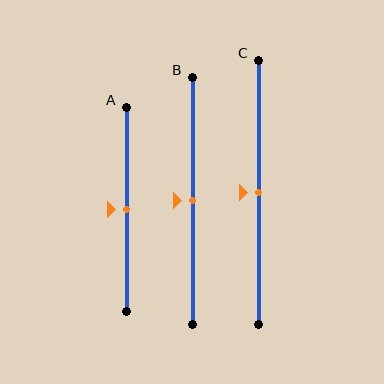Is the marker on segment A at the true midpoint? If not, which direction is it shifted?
Yes, the marker on segment A is at the true midpoint.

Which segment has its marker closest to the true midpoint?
Segment A has its marker closest to the true midpoint.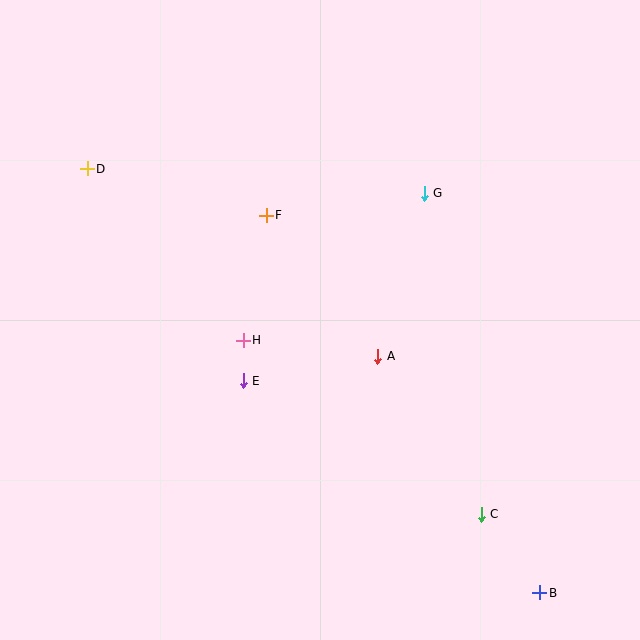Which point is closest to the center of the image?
Point A at (378, 356) is closest to the center.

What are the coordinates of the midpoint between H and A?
The midpoint between H and A is at (311, 348).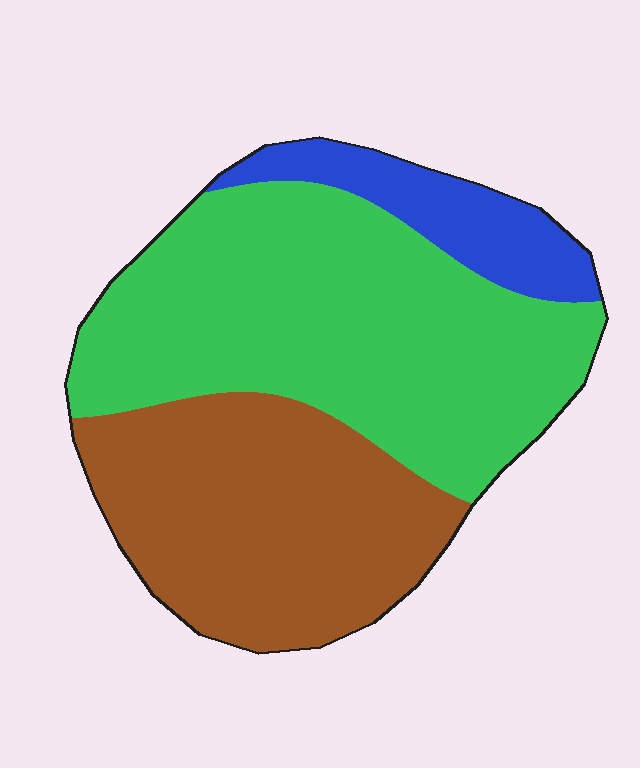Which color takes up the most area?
Green, at roughly 50%.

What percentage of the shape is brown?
Brown takes up between a quarter and a half of the shape.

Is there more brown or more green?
Green.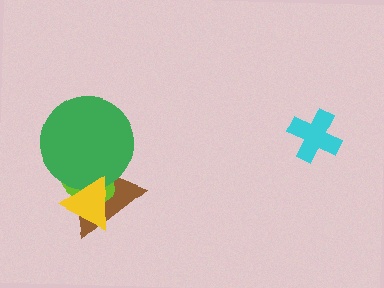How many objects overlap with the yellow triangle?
3 objects overlap with the yellow triangle.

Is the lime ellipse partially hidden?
Yes, it is partially covered by another shape.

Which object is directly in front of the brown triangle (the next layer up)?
The lime ellipse is directly in front of the brown triangle.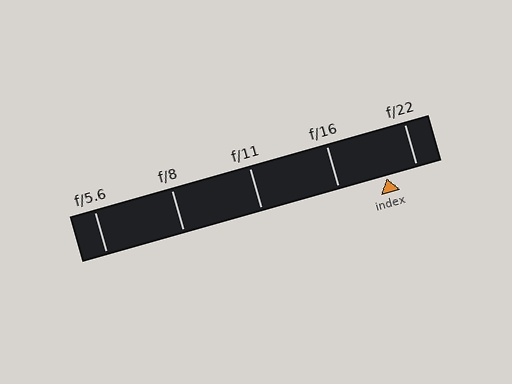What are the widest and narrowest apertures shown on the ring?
The widest aperture shown is f/5.6 and the narrowest is f/22.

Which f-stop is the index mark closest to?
The index mark is closest to f/22.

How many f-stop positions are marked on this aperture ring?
There are 5 f-stop positions marked.